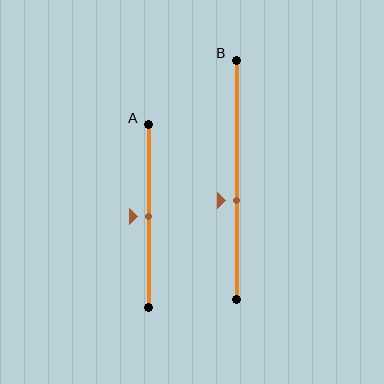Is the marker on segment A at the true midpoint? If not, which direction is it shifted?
Yes, the marker on segment A is at the true midpoint.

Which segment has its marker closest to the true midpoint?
Segment A has its marker closest to the true midpoint.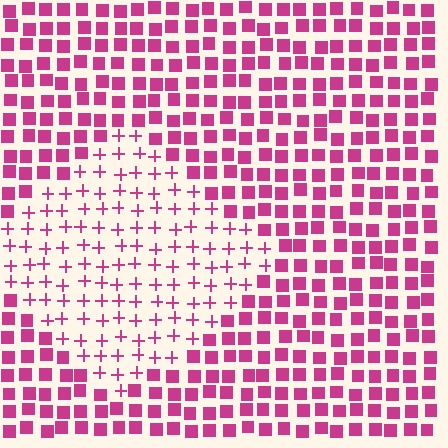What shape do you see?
I see a diamond.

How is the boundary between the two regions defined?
The boundary is defined by a change in element shape: plus signs inside vs. squares outside. All elements share the same color and spacing.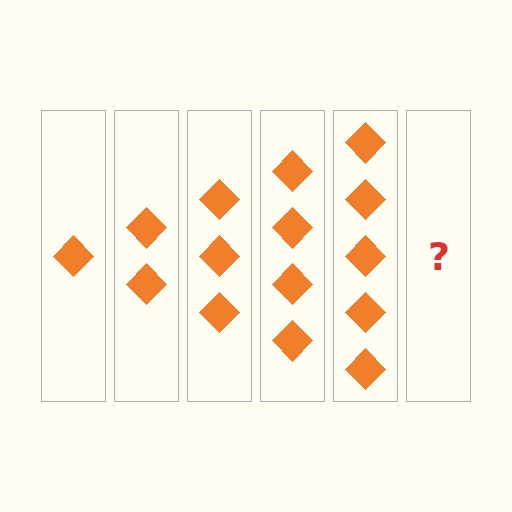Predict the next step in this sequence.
The next step is 6 diamonds.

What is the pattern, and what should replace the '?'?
The pattern is that each step adds one more diamond. The '?' should be 6 diamonds.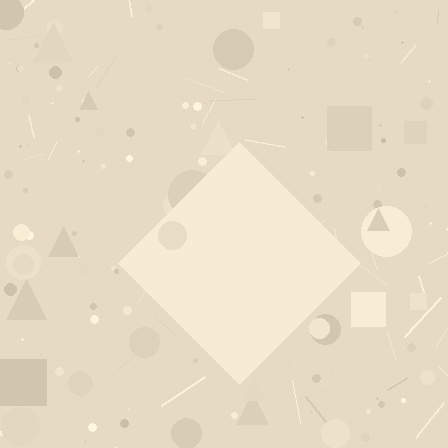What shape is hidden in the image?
A diamond is hidden in the image.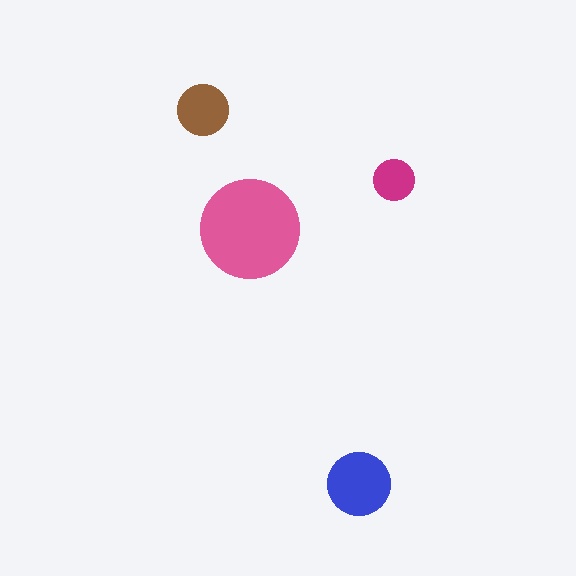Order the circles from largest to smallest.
the pink one, the blue one, the brown one, the magenta one.